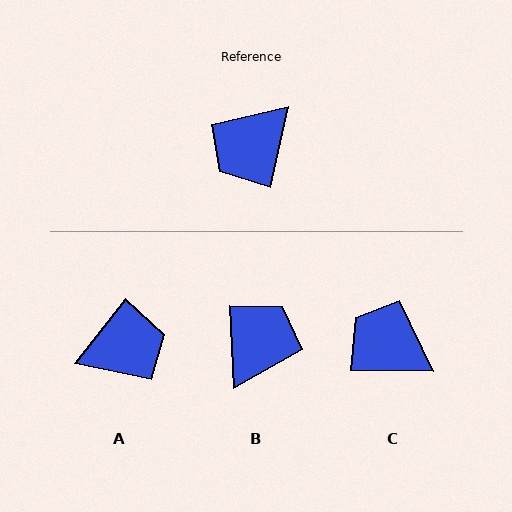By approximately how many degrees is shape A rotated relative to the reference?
Approximately 154 degrees counter-clockwise.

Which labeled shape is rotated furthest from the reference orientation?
B, about 164 degrees away.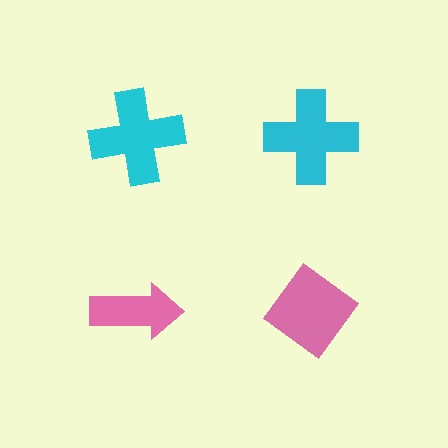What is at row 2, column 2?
A pink diamond.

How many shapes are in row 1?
2 shapes.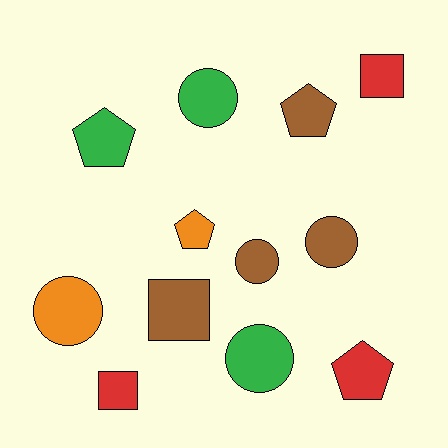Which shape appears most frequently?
Circle, with 5 objects.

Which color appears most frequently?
Brown, with 4 objects.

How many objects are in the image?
There are 12 objects.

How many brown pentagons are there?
There is 1 brown pentagon.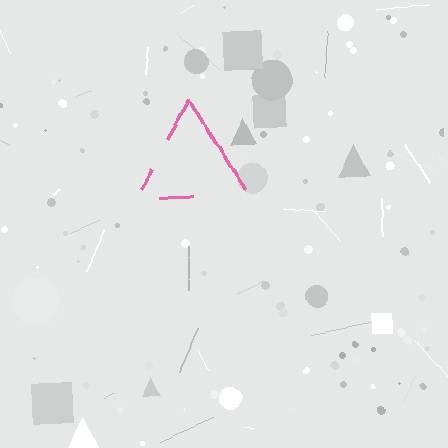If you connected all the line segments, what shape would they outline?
They would outline a triangle.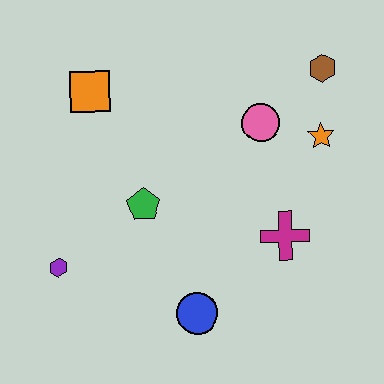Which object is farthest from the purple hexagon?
The brown hexagon is farthest from the purple hexagon.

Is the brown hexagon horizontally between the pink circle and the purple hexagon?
No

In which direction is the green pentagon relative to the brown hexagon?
The green pentagon is to the left of the brown hexagon.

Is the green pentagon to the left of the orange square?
No